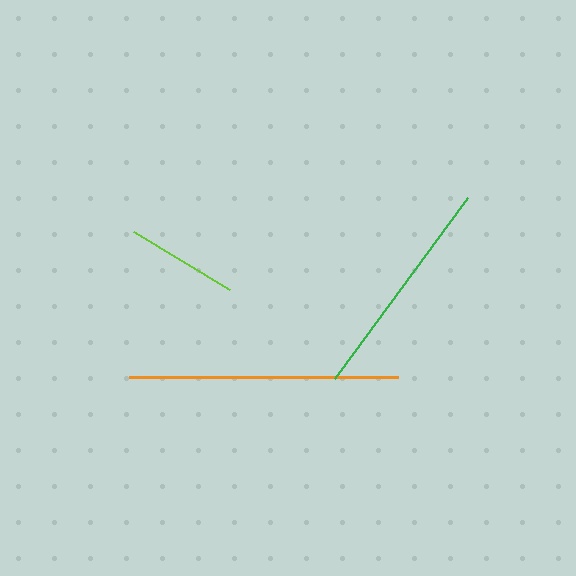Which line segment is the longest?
The orange line is the longest at approximately 269 pixels.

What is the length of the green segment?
The green segment is approximately 224 pixels long.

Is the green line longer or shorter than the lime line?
The green line is longer than the lime line.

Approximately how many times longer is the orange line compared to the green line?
The orange line is approximately 1.2 times the length of the green line.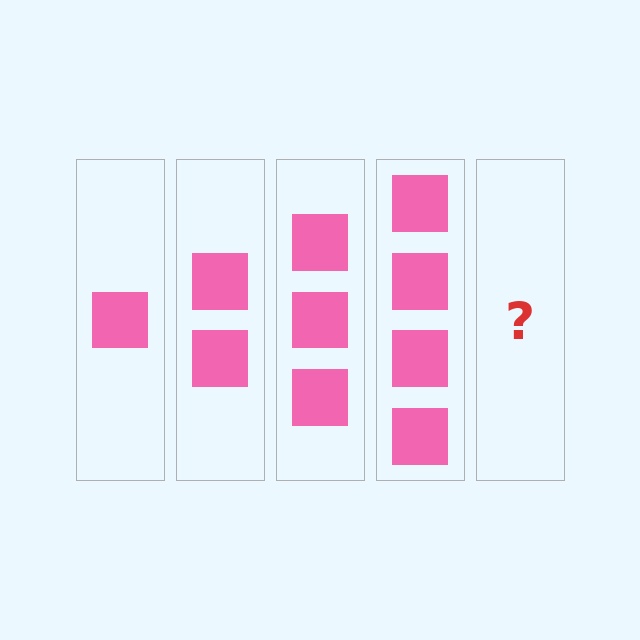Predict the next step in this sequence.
The next step is 5 squares.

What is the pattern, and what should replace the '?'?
The pattern is that each step adds one more square. The '?' should be 5 squares.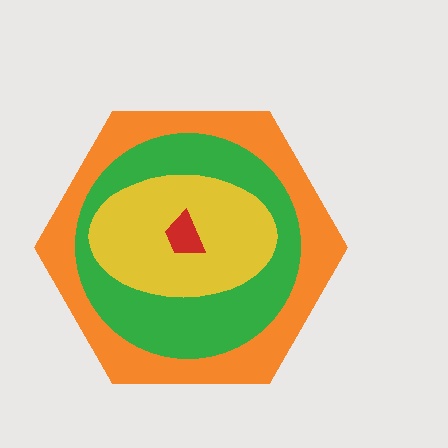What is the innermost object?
The red trapezoid.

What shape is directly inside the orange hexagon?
The green circle.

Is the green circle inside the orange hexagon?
Yes.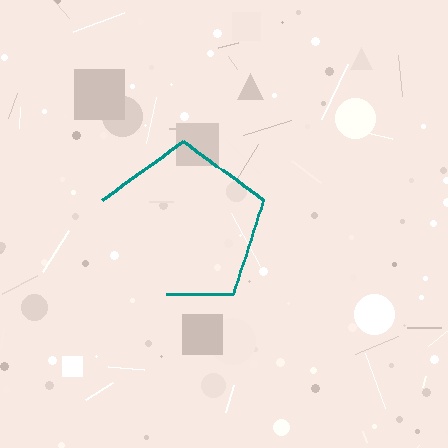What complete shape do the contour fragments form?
The contour fragments form a pentagon.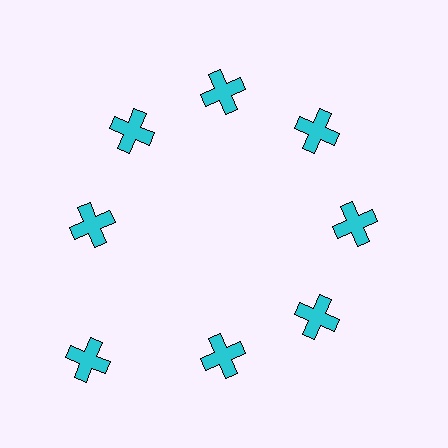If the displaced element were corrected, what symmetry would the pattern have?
It would have 8-fold rotational symmetry — the pattern would map onto itself every 45 degrees.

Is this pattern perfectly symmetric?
No. The 8 cyan crosses are arranged in a ring, but one element near the 8 o'clock position is pushed outward from the center, breaking the 8-fold rotational symmetry.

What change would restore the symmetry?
The symmetry would be restored by moving it inward, back onto the ring so that all 8 crosses sit at equal angles and equal distance from the center.